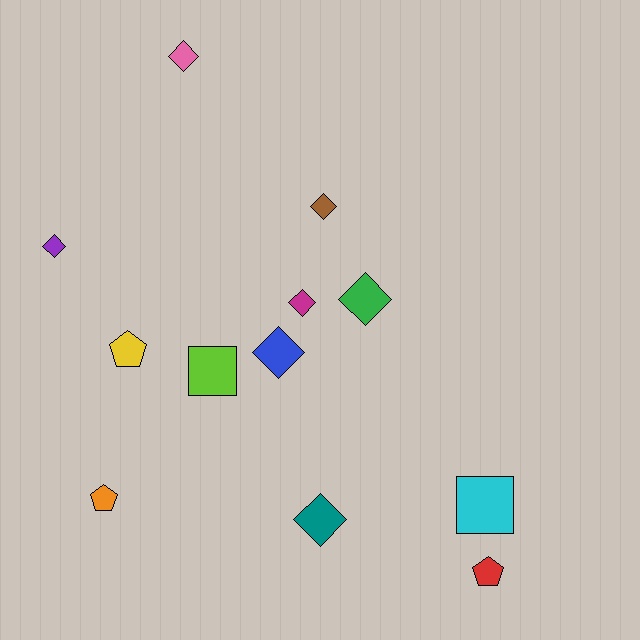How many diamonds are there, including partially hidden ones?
There are 7 diamonds.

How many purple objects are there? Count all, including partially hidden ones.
There is 1 purple object.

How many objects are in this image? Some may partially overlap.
There are 12 objects.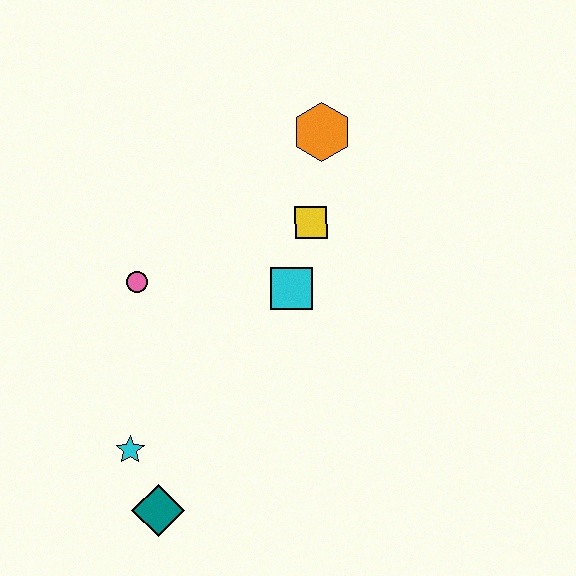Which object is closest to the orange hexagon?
The yellow square is closest to the orange hexagon.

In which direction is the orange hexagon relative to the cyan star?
The orange hexagon is above the cyan star.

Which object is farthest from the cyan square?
The teal diamond is farthest from the cyan square.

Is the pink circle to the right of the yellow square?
No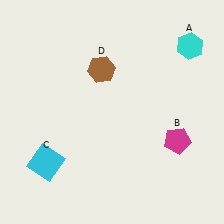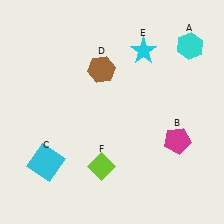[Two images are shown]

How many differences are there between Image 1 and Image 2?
There are 2 differences between the two images.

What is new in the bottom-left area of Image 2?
A lime diamond (F) was added in the bottom-left area of Image 2.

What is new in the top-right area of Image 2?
A cyan star (E) was added in the top-right area of Image 2.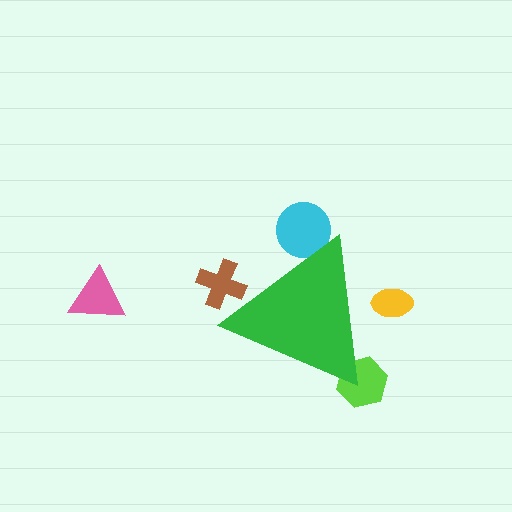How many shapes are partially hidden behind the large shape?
4 shapes are partially hidden.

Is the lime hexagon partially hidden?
Yes, the lime hexagon is partially hidden behind the green triangle.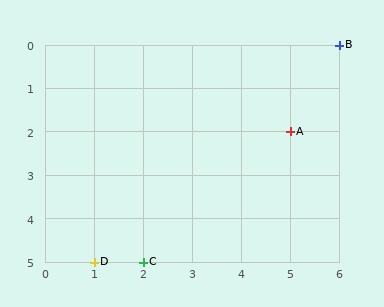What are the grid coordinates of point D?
Point D is at grid coordinates (1, 5).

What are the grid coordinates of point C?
Point C is at grid coordinates (2, 5).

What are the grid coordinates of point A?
Point A is at grid coordinates (5, 2).